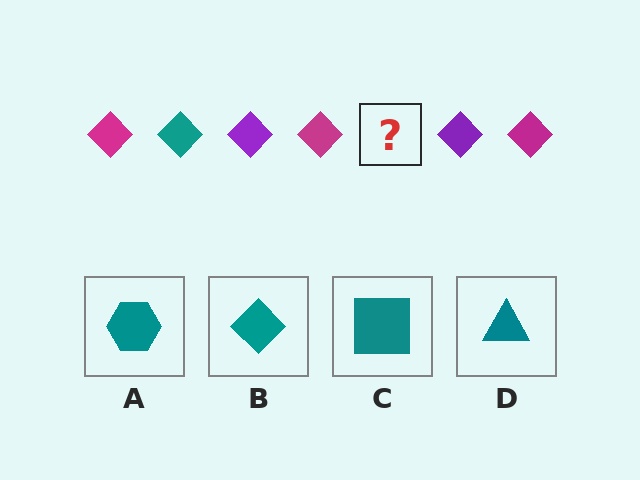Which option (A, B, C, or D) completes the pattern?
B.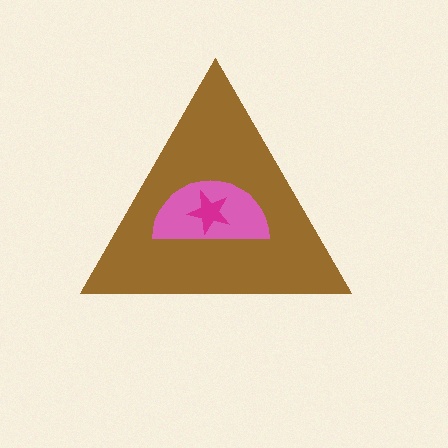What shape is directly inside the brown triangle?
The pink semicircle.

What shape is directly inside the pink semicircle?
The magenta star.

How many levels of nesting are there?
3.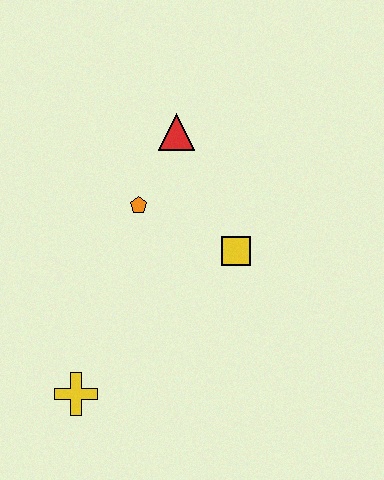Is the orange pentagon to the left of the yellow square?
Yes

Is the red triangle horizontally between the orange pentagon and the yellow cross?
No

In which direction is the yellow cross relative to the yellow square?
The yellow cross is to the left of the yellow square.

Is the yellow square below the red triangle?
Yes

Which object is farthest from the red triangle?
The yellow cross is farthest from the red triangle.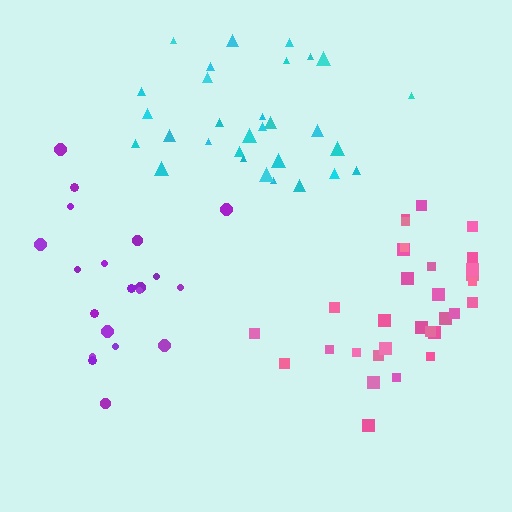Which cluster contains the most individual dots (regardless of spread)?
Cyan (31).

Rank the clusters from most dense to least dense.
cyan, pink, purple.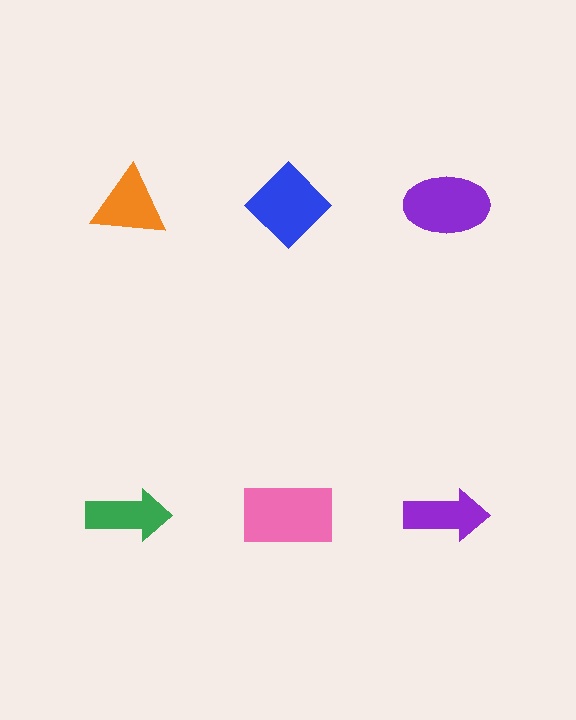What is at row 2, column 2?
A pink rectangle.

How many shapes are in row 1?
3 shapes.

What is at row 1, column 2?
A blue diamond.